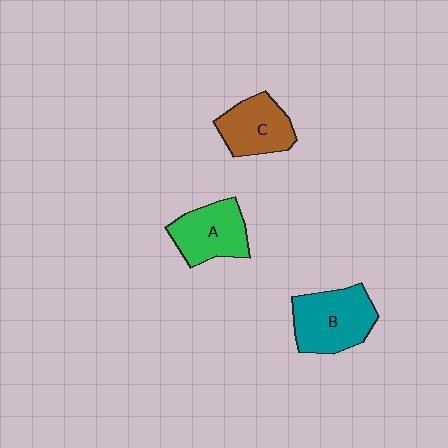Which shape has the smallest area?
Shape C (brown).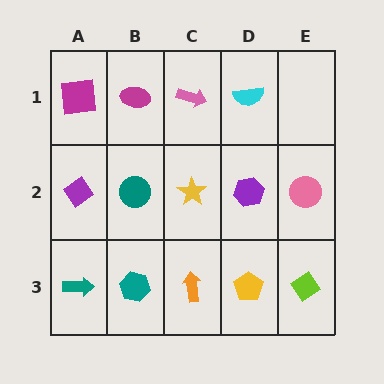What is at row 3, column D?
A yellow pentagon.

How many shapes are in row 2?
5 shapes.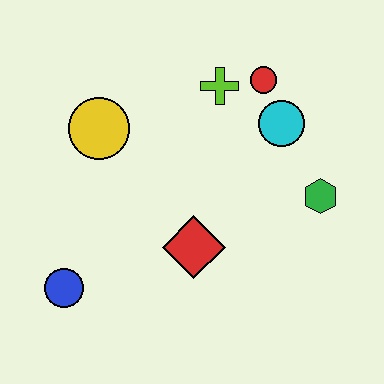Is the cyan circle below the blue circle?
No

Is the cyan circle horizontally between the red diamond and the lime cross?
No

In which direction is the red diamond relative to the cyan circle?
The red diamond is below the cyan circle.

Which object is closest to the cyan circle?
The red circle is closest to the cyan circle.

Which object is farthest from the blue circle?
The red circle is farthest from the blue circle.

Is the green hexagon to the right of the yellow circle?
Yes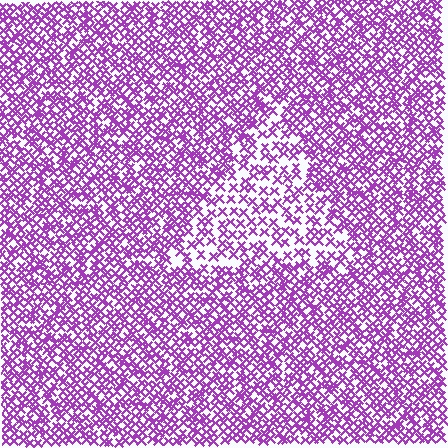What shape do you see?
I see a triangle.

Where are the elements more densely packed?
The elements are more densely packed outside the triangle boundary.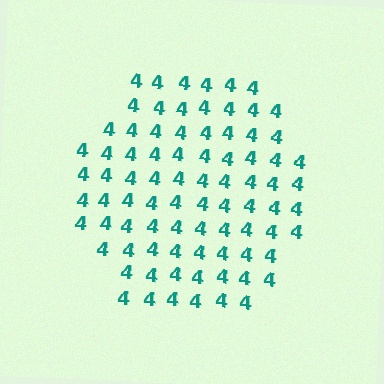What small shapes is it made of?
It is made of small digit 4's.